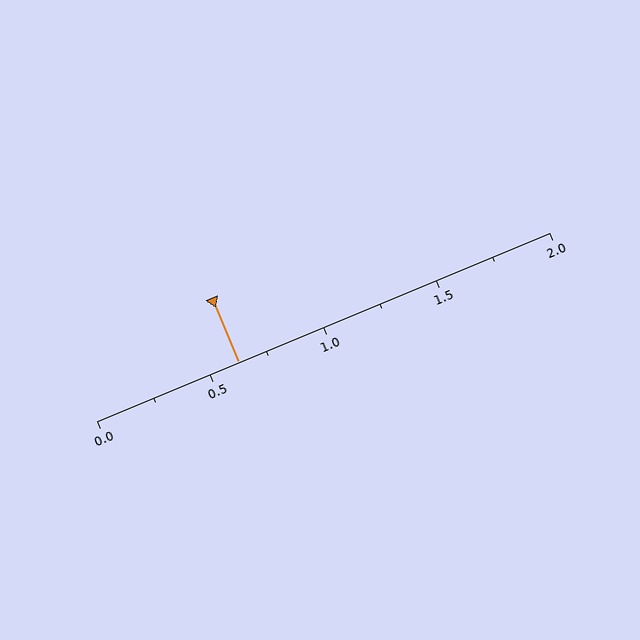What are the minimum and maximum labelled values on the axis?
The axis runs from 0.0 to 2.0.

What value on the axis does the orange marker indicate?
The marker indicates approximately 0.62.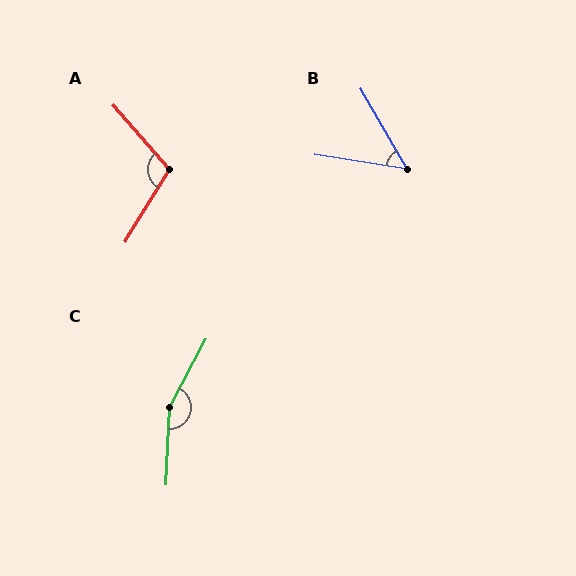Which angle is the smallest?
B, at approximately 51 degrees.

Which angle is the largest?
C, at approximately 155 degrees.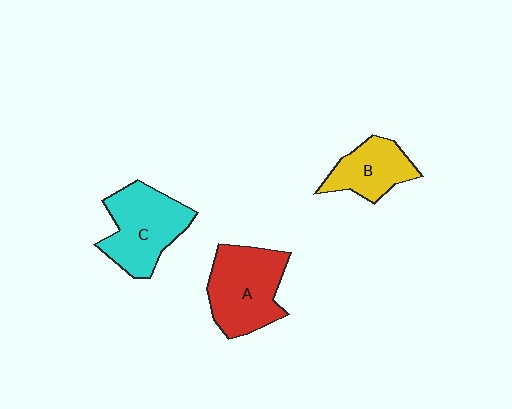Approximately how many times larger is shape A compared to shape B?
Approximately 1.5 times.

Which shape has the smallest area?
Shape B (yellow).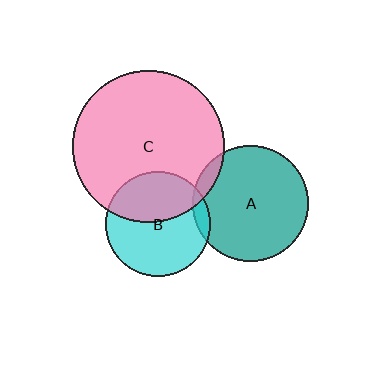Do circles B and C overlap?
Yes.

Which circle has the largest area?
Circle C (pink).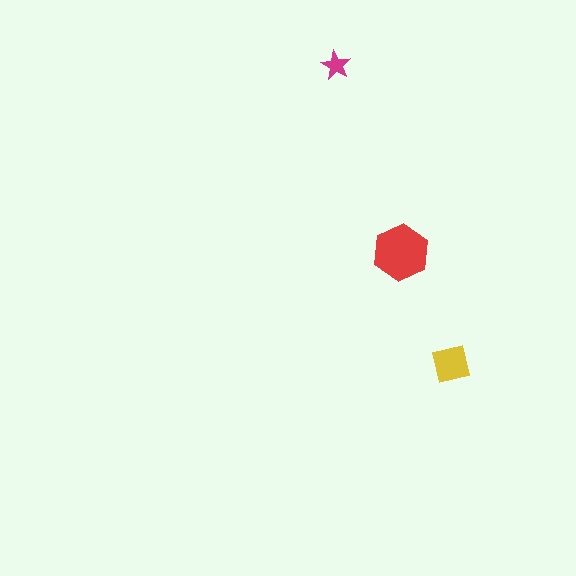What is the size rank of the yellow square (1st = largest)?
2nd.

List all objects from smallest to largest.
The magenta star, the yellow square, the red hexagon.